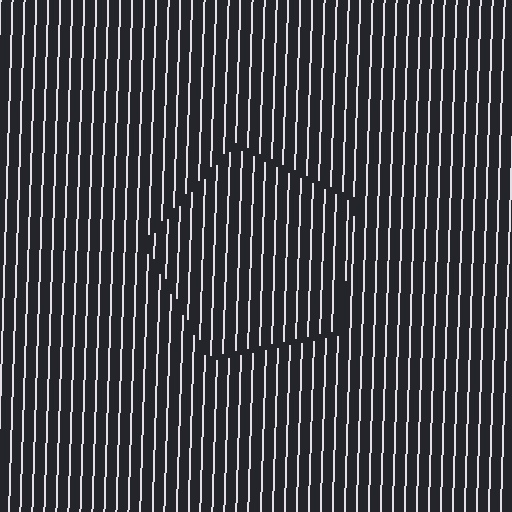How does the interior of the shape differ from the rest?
The interior of the shape contains the same grating, shifted by half a period — the contour is defined by the phase discontinuity where line-ends from the inner and outer gratings abut.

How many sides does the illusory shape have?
5 sides — the line-ends trace a pentagon.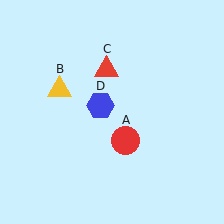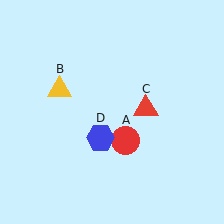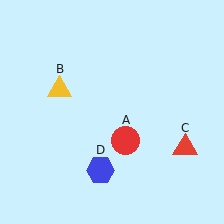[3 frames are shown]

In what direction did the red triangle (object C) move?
The red triangle (object C) moved down and to the right.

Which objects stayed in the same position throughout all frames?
Red circle (object A) and yellow triangle (object B) remained stationary.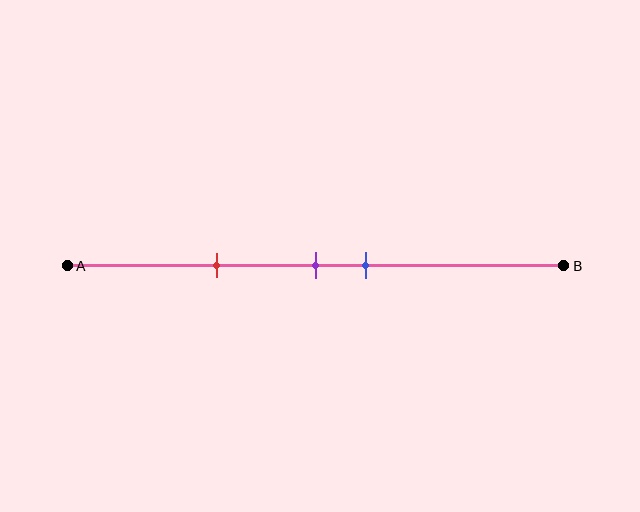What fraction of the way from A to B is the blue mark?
The blue mark is approximately 60% (0.6) of the way from A to B.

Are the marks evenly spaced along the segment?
No, the marks are not evenly spaced.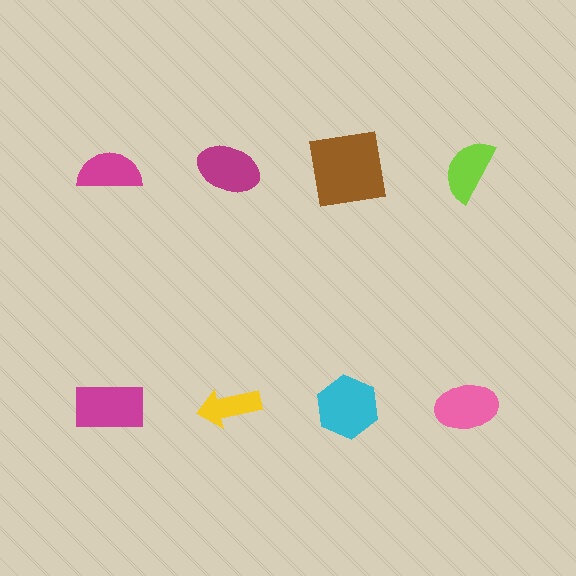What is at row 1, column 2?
A magenta ellipse.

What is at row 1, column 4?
A lime semicircle.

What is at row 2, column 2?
A yellow arrow.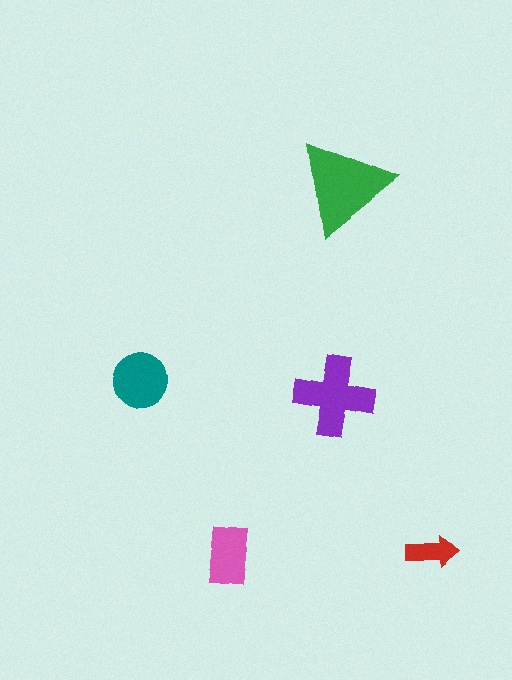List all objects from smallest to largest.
The red arrow, the pink rectangle, the teal circle, the purple cross, the green triangle.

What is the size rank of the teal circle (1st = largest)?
3rd.